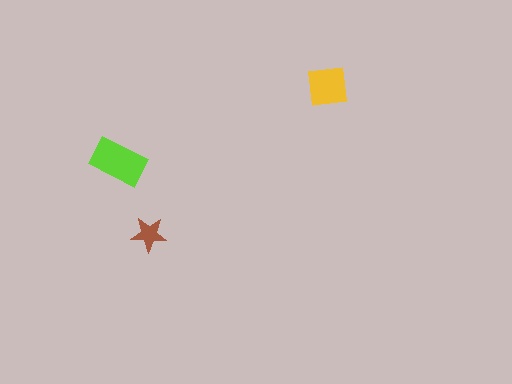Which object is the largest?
The lime rectangle.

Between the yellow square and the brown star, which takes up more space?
The yellow square.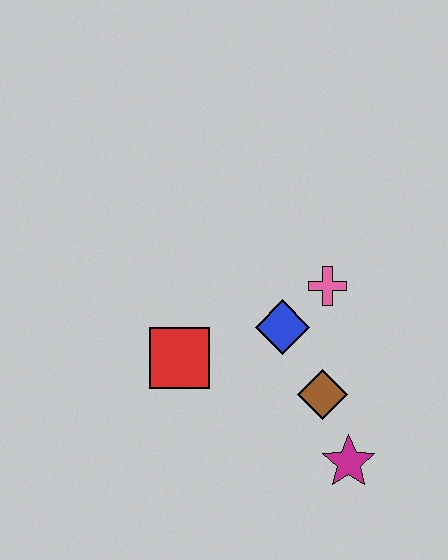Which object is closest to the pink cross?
The blue diamond is closest to the pink cross.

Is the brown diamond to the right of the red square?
Yes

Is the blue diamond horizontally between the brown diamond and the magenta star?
No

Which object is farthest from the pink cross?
The magenta star is farthest from the pink cross.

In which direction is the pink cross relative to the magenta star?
The pink cross is above the magenta star.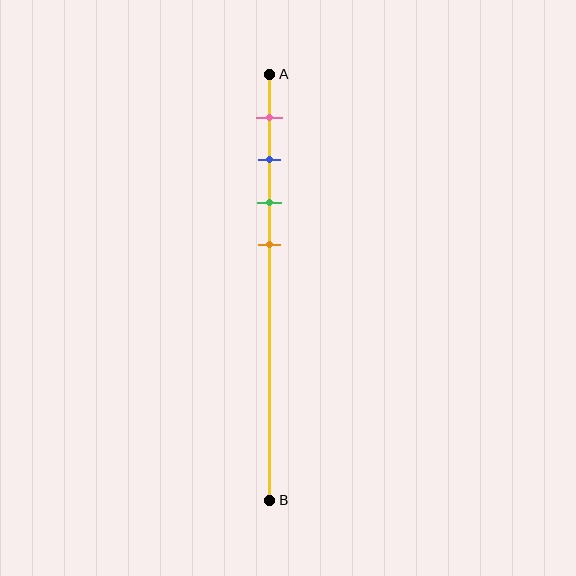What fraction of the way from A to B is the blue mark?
The blue mark is approximately 20% (0.2) of the way from A to B.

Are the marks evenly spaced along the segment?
Yes, the marks are approximately evenly spaced.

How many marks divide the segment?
There are 4 marks dividing the segment.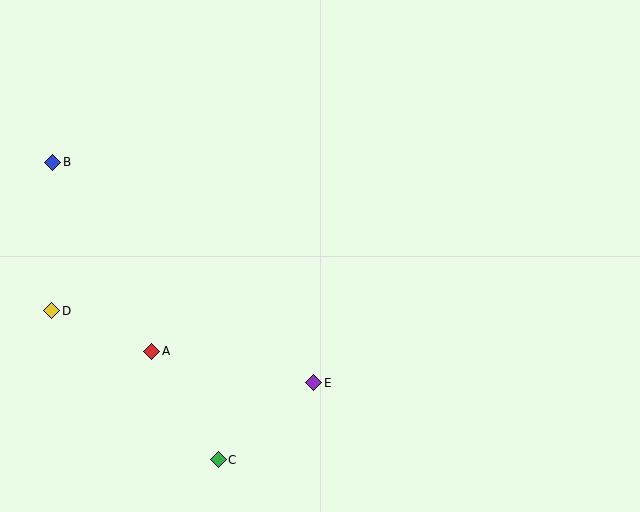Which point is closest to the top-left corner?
Point B is closest to the top-left corner.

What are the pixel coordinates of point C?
Point C is at (218, 460).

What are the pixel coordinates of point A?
Point A is at (152, 351).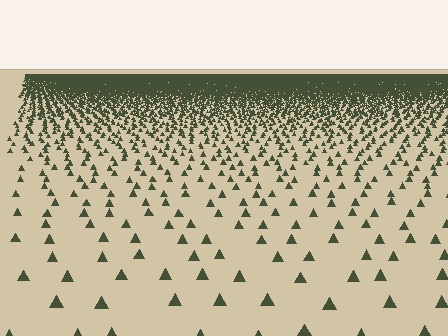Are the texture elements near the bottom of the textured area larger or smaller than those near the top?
Larger. Near the bottom, elements are closer to the viewer and appear at a bigger on-screen size.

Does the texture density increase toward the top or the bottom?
Density increases toward the top.